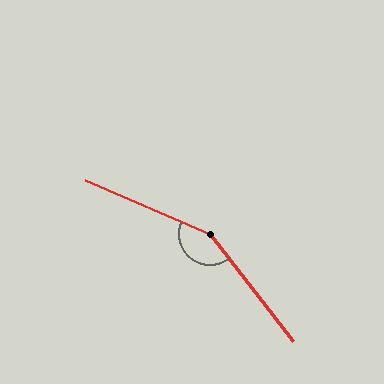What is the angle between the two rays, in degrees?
Approximately 152 degrees.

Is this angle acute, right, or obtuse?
It is obtuse.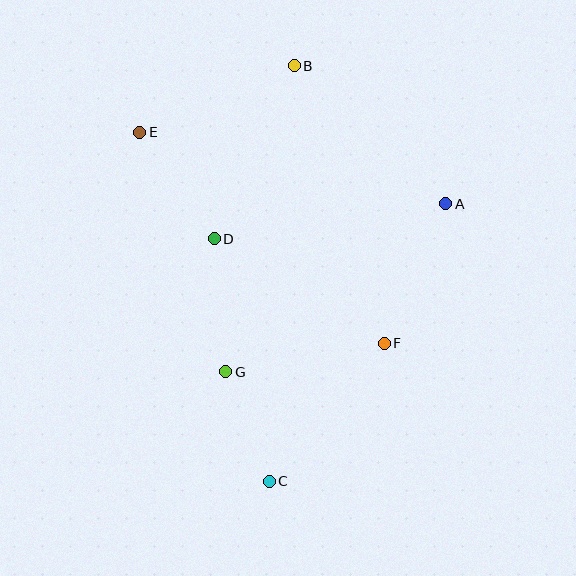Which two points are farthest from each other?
Points B and C are farthest from each other.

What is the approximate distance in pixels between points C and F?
The distance between C and F is approximately 180 pixels.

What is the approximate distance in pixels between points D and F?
The distance between D and F is approximately 200 pixels.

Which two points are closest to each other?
Points C and G are closest to each other.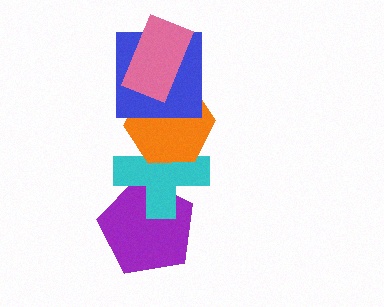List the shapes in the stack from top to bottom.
From top to bottom: the pink rectangle, the blue square, the orange hexagon, the cyan cross, the purple pentagon.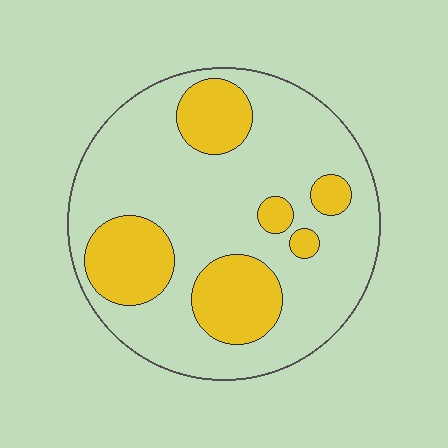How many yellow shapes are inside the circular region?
6.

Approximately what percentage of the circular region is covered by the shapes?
Approximately 25%.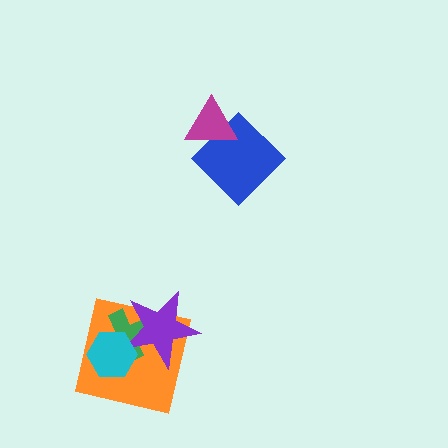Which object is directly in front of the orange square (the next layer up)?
The green cross is directly in front of the orange square.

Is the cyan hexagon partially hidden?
No, no other shape covers it.